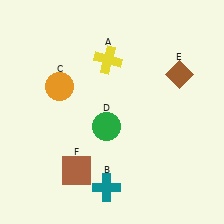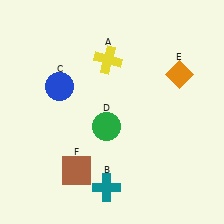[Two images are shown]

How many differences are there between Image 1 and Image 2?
There are 2 differences between the two images.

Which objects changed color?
C changed from orange to blue. E changed from brown to orange.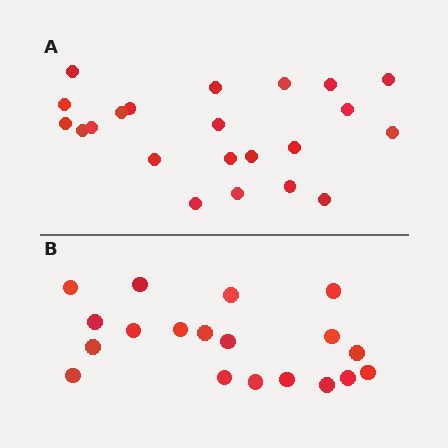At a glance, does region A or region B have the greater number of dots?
Region A (the top region) has more dots.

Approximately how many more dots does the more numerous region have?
Region A has just a few more — roughly 2 or 3 more dots than region B.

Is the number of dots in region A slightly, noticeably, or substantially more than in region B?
Region A has only slightly more — the two regions are fairly close. The ratio is roughly 1.2 to 1.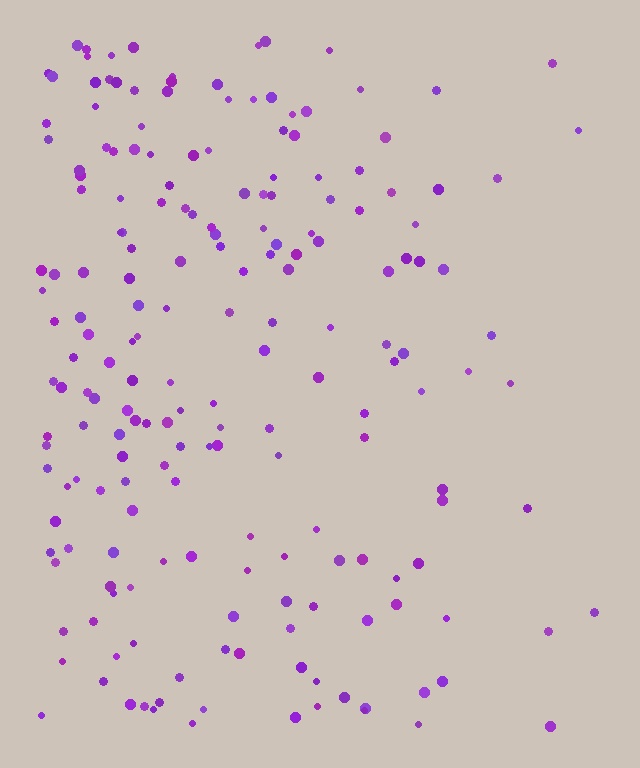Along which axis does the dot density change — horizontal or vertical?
Horizontal.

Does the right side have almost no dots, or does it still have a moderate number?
Still a moderate number, just noticeably fewer than the left.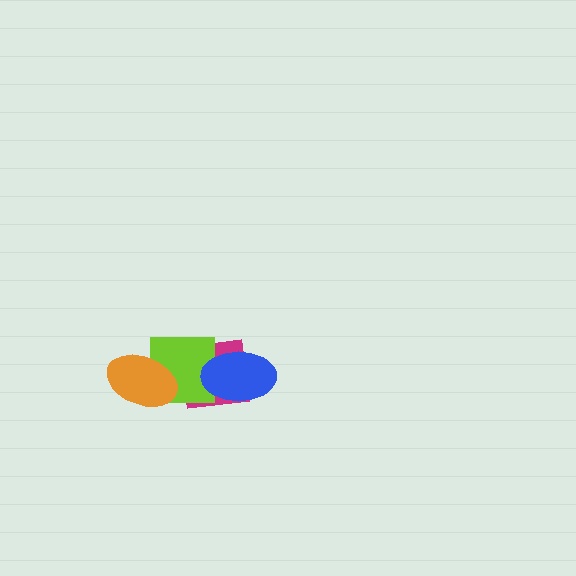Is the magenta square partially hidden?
Yes, it is partially covered by another shape.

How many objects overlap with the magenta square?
2 objects overlap with the magenta square.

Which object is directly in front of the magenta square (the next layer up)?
The lime square is directly in front of the magenta square.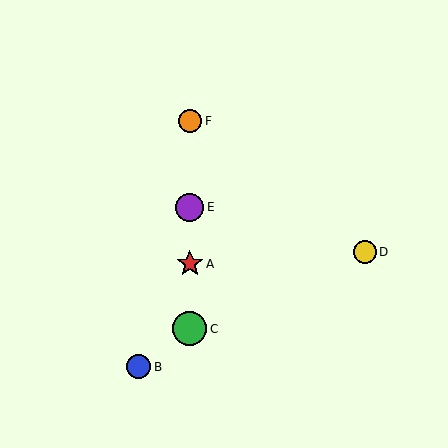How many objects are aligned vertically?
4 objects (A, C, E, F) are aligned vertically.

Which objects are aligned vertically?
Objects A, C, E, F are aligned vertically.